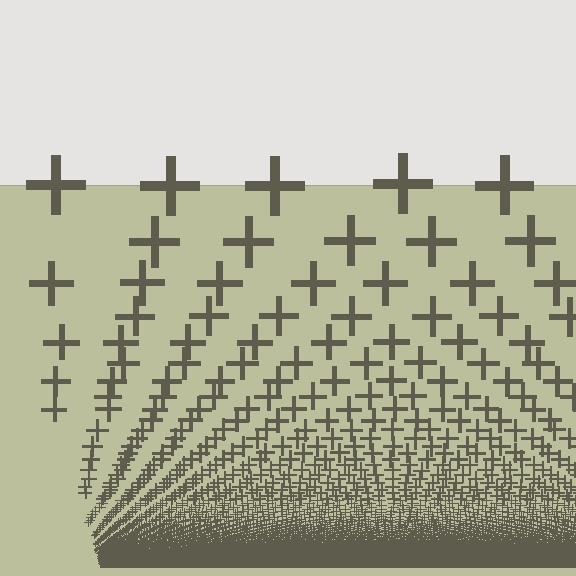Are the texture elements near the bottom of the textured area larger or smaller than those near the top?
Smaller. The gradient is inverted — elements near the bottom are smaller and denser.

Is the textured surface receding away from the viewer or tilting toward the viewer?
The surface appears to tilt toward the viewer. Texture elements get larger and sparser toward the top.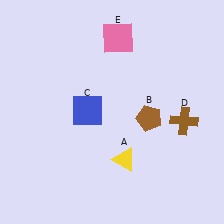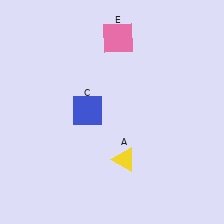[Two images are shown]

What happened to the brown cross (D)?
The brown cross (D) was removed in Image 2. It was in the bottom-right area of Image 1.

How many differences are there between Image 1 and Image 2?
There are 2 differences between the two images.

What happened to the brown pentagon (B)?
The brown pentagon (B) was removed in Image 2. It was in the bottom-right area of Image 1.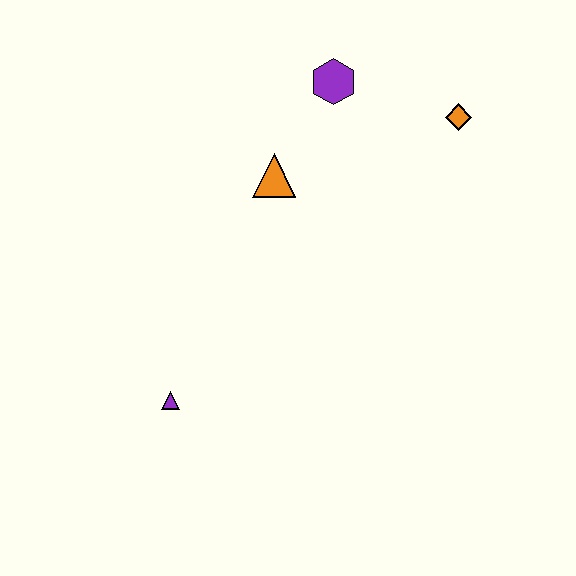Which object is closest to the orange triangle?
The purple hexagon is closest to the orange triangle.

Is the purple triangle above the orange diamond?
No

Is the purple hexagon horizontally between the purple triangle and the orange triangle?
No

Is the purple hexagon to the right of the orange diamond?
No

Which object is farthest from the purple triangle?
The orange diamond is farthest from the purple triangle.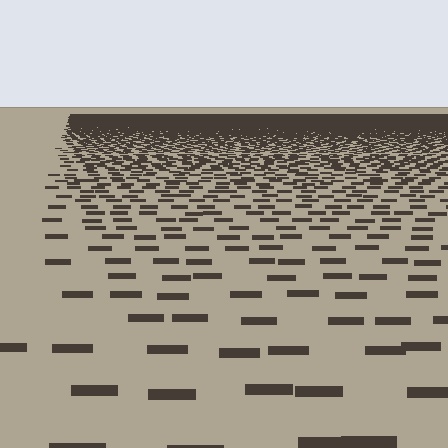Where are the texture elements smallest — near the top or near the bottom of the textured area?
Near the top.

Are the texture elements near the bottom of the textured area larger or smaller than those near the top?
Larger. Near the bottom, elements are closer to the viewer and appear at a bigger on-screen size.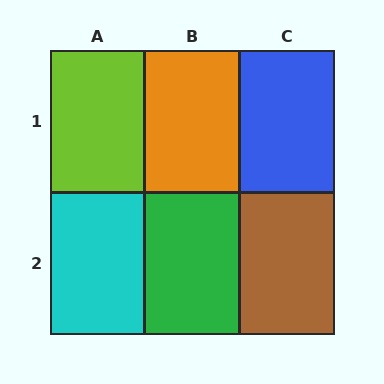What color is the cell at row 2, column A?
Cyan.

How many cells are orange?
1 cell is orange.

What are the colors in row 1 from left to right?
Lime, orange, blue.